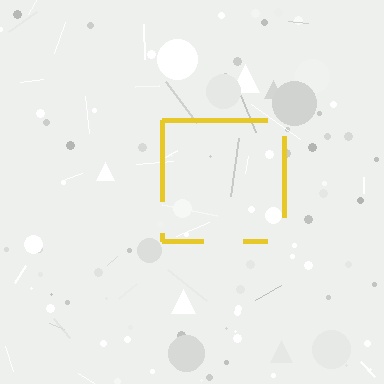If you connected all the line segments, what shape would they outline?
They would outline a square.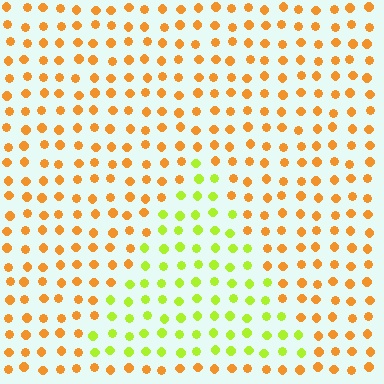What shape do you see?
I see a triangle.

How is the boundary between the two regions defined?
The boundary is defined purely by a slight shift in hue (about 51 degrees). Spacing, size, and orientation are identical on both sides.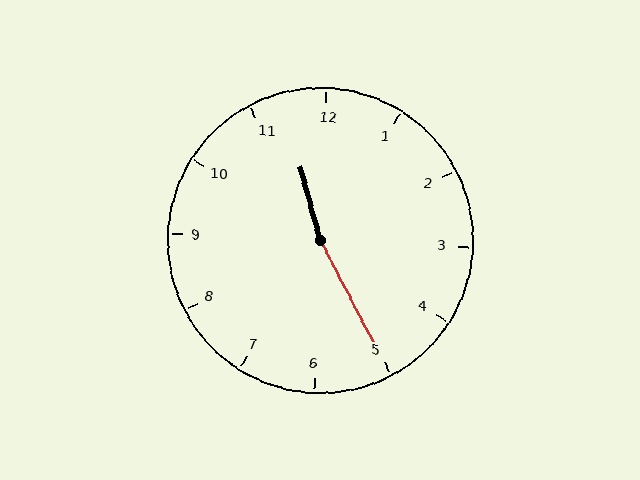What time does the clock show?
11:25.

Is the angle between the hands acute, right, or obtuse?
It is obtuse.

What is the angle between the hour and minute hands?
Approximately 168 degrees.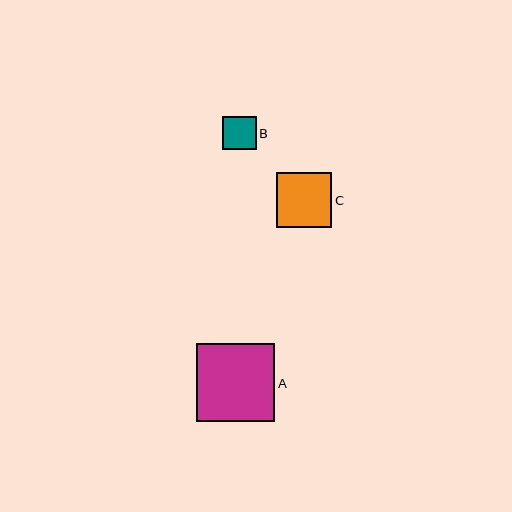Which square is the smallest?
Square B is the smallest with a size of approximately 33 pixels.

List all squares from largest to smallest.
From largest to smallest: A, C, B.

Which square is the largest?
Square A is the largest with a size of approximately 78 pixels.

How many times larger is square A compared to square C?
Square A is approximately 1.4 times the size of square C.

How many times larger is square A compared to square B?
Square A is approximately 2.3 times the size of square B.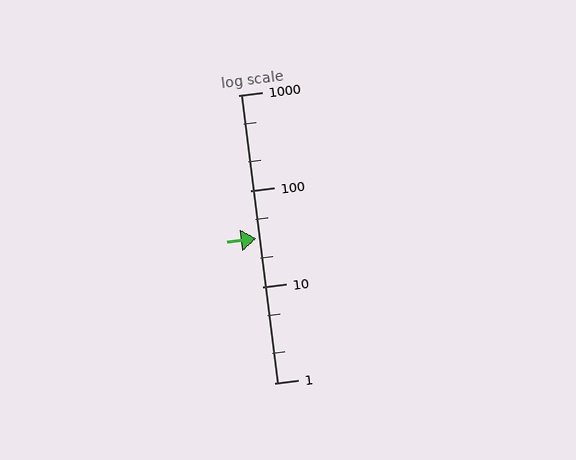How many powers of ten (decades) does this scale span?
The scale spans 3 decades, from 1 to 1000.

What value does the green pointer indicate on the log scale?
The pointer indicates approximately 32.